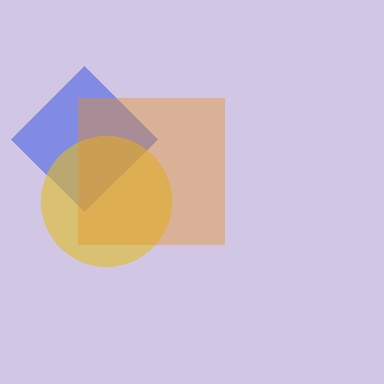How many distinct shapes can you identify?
There are 3 distinct shapes: a blue diamond, a yellow circle, an orange square.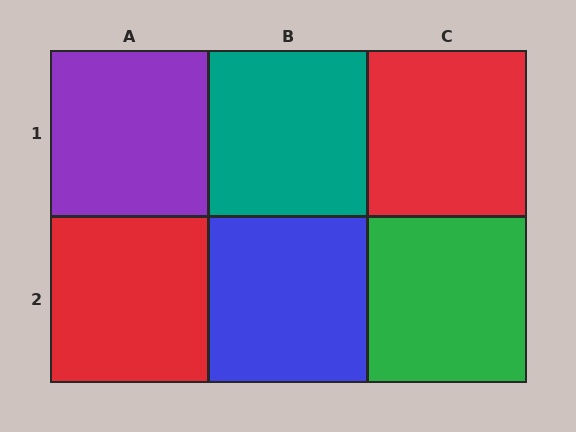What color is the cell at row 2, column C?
Green.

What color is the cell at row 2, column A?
Red.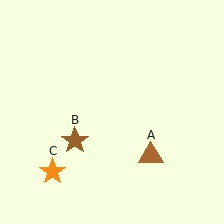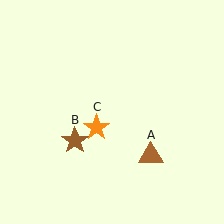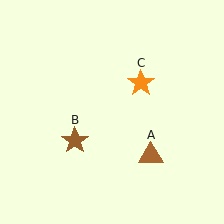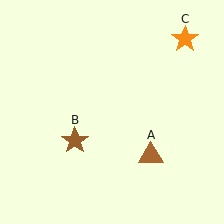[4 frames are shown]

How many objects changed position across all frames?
1 object changed position: orange star (object C).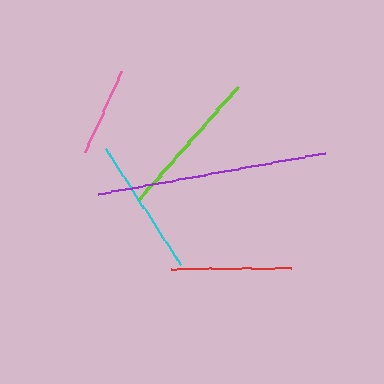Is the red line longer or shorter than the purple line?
The purple line is longer than the red line.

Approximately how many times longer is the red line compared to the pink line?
The red line is approximately 1.3 times the length of the pink line.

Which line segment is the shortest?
The pink line is the shortest at approximately 89 pixels.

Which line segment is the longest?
The purple line is the longest at approximately 231 pixels.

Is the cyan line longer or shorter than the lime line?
The lime line is longer than the cyan line.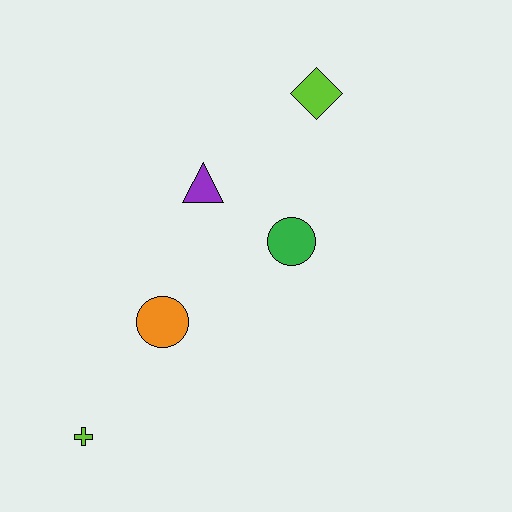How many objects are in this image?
There are 5 objects.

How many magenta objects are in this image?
There are no magenta objects.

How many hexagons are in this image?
There are no hexagons.